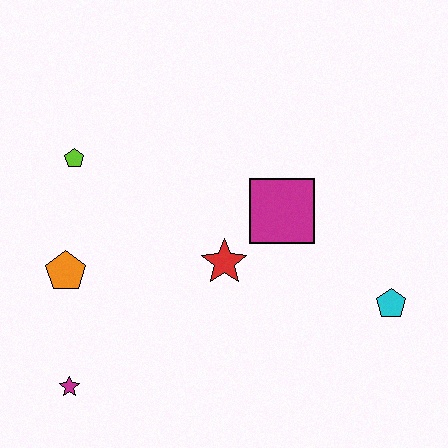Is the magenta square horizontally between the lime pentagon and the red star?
No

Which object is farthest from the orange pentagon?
The cyan pentagon is farthest from the orange pentagon.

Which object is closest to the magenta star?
The orange pentagon is closest to the magenta star.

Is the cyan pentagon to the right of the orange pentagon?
Yes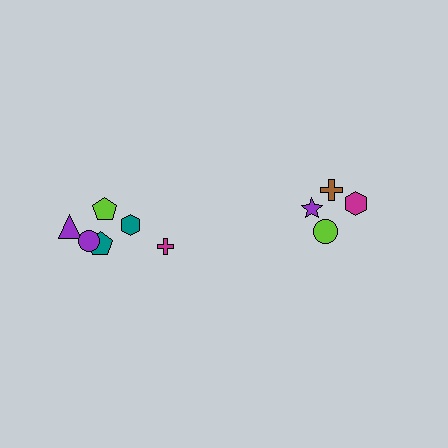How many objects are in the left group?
There are 6 objects.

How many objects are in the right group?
There are 4 objects.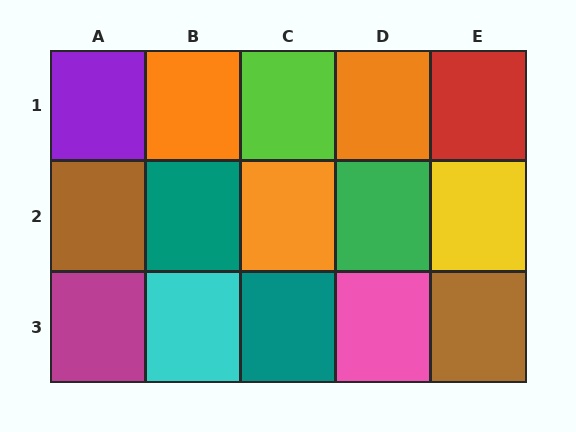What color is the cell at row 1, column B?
Orange.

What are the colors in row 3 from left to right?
Magenta, cyan, teal, pink, brown.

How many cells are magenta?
1 cell is magenta.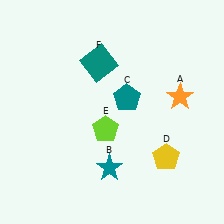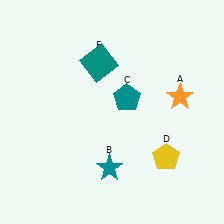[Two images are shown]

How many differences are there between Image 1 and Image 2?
There is 1 difference between the two images.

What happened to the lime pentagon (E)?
The lime pentagon (E) was removed in Image 2. It was in the bottom-left area of Image 1.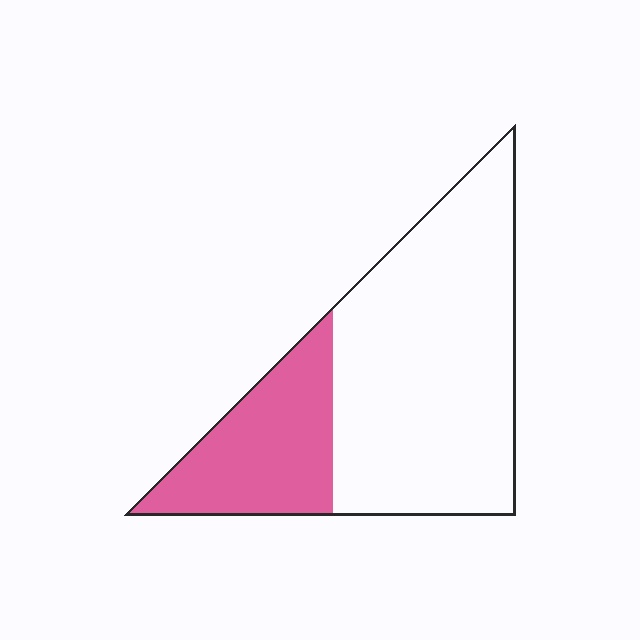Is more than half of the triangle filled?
No.